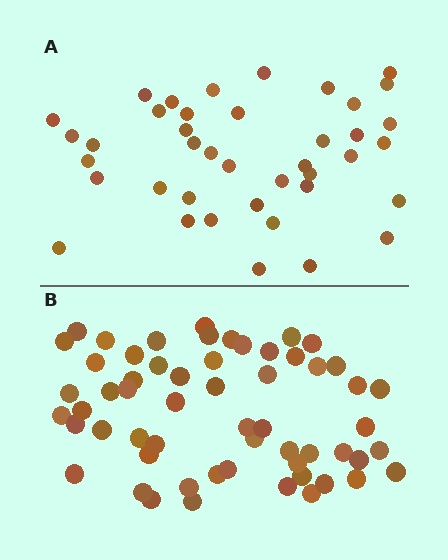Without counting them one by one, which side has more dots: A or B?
Region B (the bottom region) has more dots.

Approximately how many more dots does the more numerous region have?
Region B has approximately 20 more dots than region A.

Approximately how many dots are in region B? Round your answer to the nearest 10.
About 60 dots. (The exact count is 58, which rounds to 60.)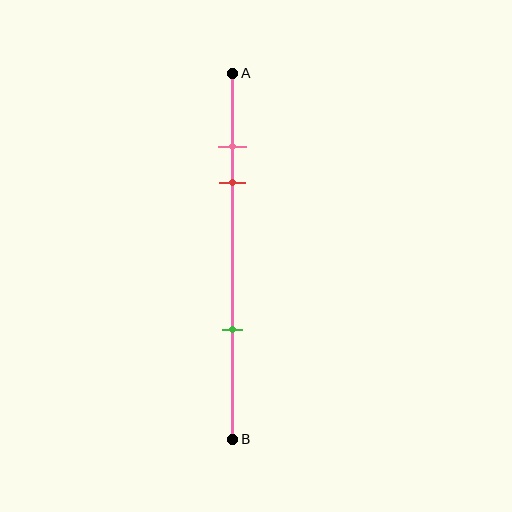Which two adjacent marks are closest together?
The pink and red marks are the closest adjacent pair.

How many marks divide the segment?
There are 3 marks dividing the segment.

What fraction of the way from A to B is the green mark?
The green mark is approximately 70% (0.7) of the way from A to B.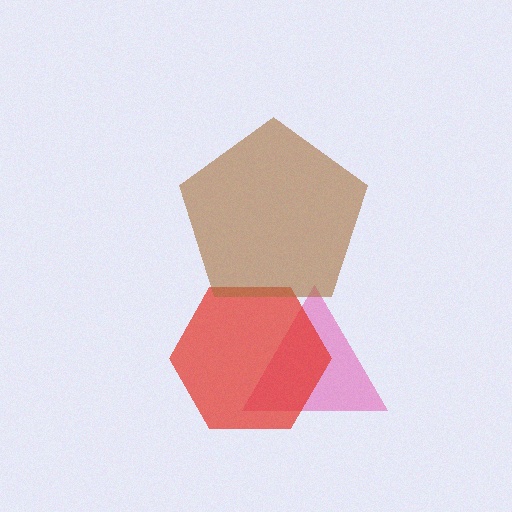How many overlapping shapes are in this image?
There are 3 overlapping shapes in the image.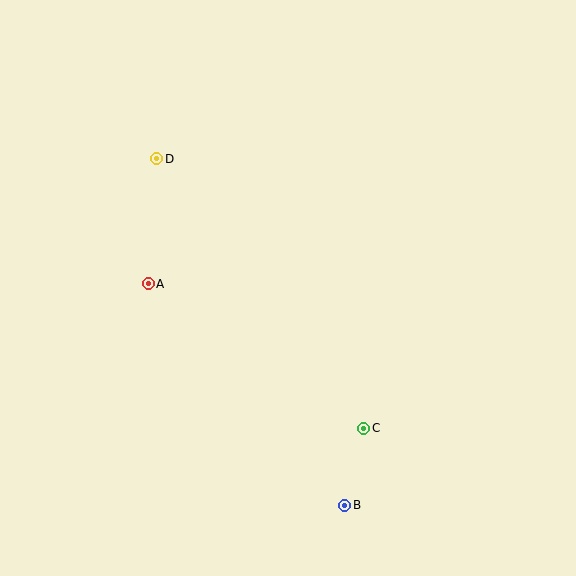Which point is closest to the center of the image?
Point A at (148, 284) is closest to the center.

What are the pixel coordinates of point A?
Point A is at (148, 284).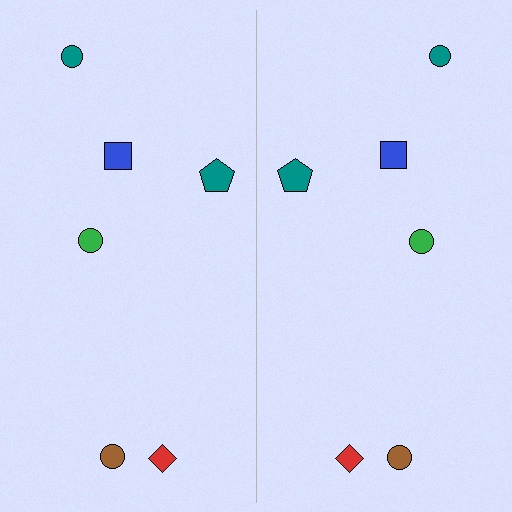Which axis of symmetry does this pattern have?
The pattern has a vertical axis of symmetry running through the center of the image.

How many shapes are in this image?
There are 12 shapes in this image.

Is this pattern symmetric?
Yes, this pattern has bilateral (reflection) symmetry.